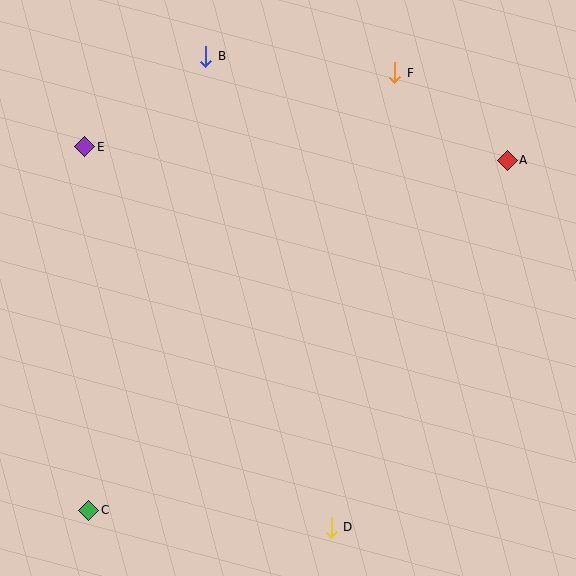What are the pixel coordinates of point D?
Point D is at (331, 527).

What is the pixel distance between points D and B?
The distance between D and B is 488 pixels.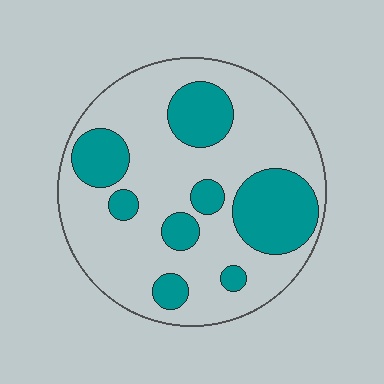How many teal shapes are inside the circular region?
8.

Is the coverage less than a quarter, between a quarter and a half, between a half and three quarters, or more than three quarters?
Between a quarter and a half.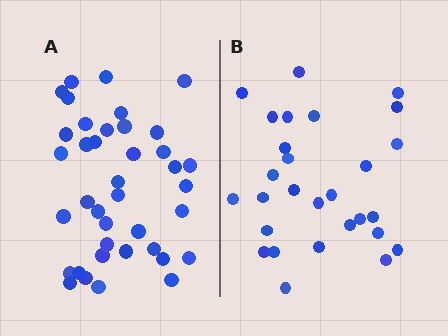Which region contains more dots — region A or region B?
Region A (the left region) has more dots.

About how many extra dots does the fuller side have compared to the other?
Region A has roughly 12 or so more dots than region B.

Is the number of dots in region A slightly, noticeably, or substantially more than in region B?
Region A has noticeably more, but not dramatically so. The ratio is roughly 1.4 to 1.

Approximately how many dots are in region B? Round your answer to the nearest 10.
About 30 dots. (The exact count is 28, which rounds to 30.)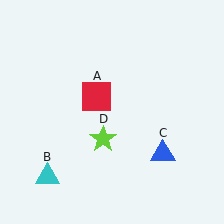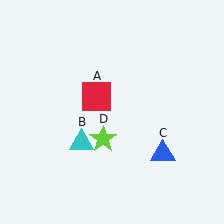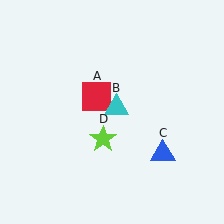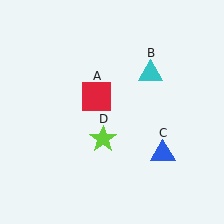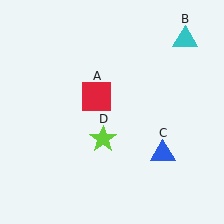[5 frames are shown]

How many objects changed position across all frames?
1 object changed position: cyan triangle (object B).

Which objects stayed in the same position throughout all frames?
Red square (object A) and blue triangle (object C) and lime star (object D) remained stationary.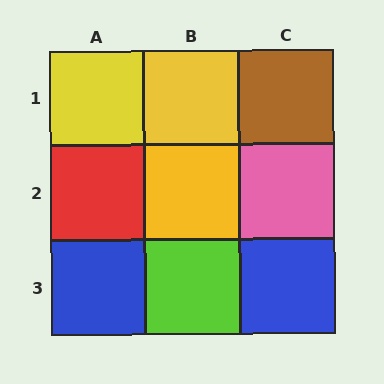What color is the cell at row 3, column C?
Blue.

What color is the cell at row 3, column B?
Lime.